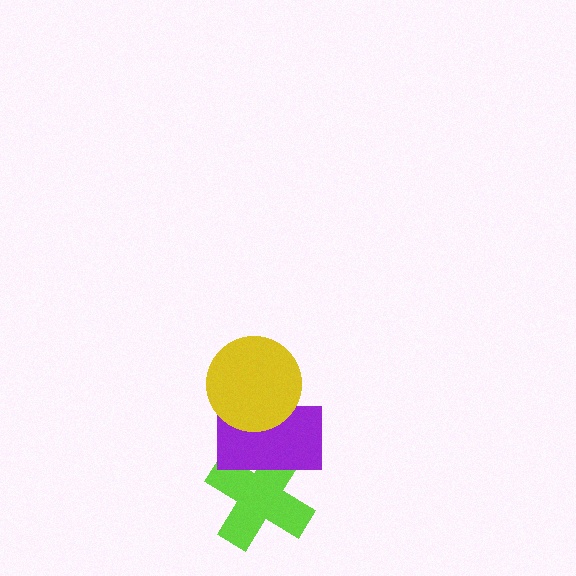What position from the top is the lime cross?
The lime cross is 3rd from the top.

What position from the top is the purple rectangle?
The purple rectangle is 2nd from the top.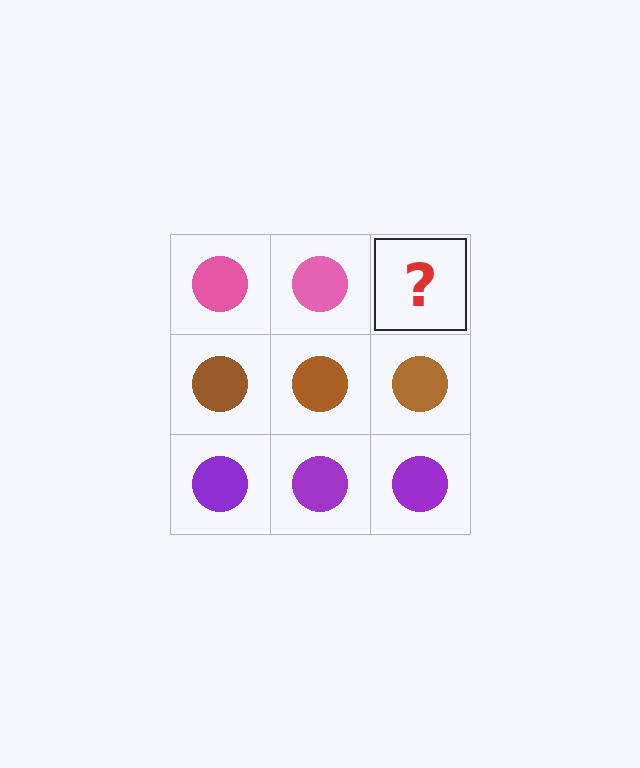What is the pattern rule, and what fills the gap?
The rule is that each row has a consistent color. The gap should be filled with a pink circle.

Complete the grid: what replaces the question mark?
The question mark should be replaced with a pink circle.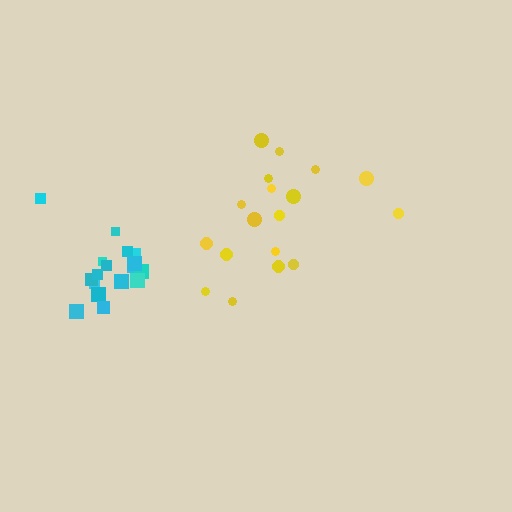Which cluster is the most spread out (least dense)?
Yellow.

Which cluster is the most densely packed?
Cyan.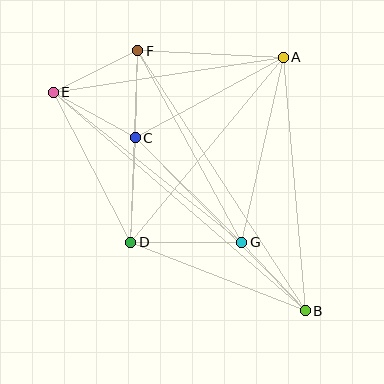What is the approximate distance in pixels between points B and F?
The distance between B and F is approximately 309 pixels.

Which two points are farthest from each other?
Points B and E are farthest from each other.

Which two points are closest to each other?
Points C and F are closest to each other.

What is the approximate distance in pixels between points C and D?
The distance between C and D is approximately 105 pixels.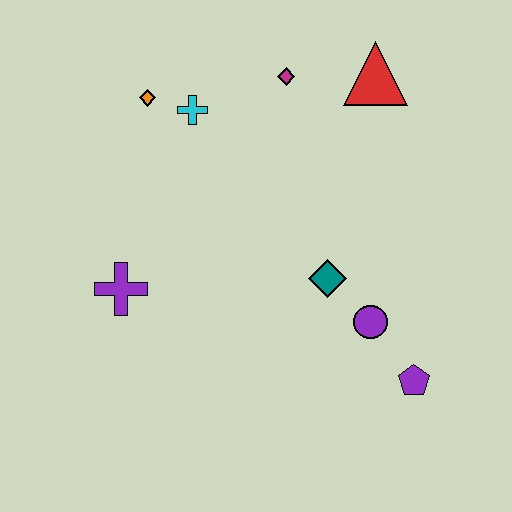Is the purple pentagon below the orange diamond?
Yes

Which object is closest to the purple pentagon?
The purple circle is closest to the purple pentagon.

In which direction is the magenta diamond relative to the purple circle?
The magenta diamond is above the purple circle.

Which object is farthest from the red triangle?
The purple cross is farthest from the red triangle.